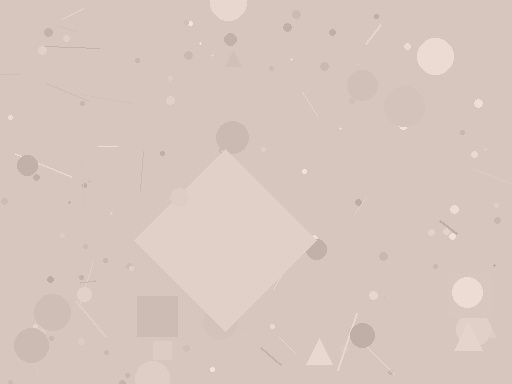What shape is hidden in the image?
A diamond is hidden in the image.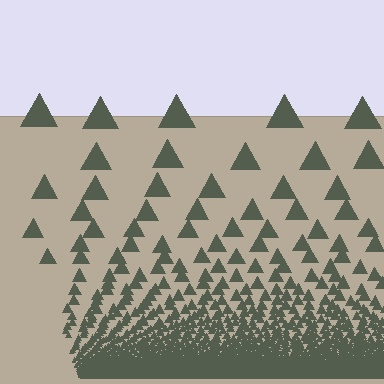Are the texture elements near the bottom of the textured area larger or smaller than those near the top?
Smaller. The gradient is inverted — elements near the bottom are smaller and denser.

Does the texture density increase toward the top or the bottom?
Density increases toward the bottom.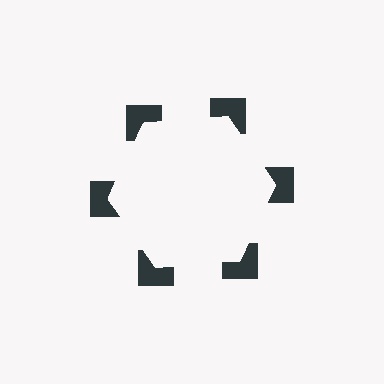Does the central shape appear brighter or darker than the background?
It typically appears slightly brighter than the background, even though no actual brightness change is drawn.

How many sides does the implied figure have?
6 sides.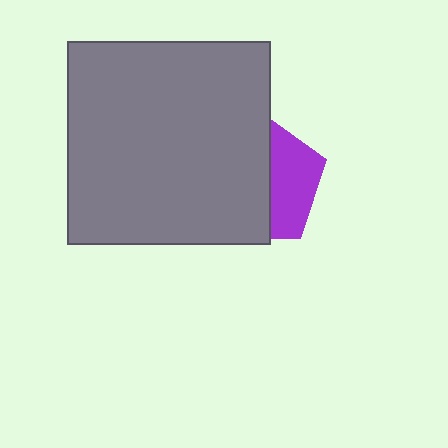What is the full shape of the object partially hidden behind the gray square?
The partially hidden object is a purple pentagon.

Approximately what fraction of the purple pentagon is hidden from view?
Roughly 63% of the purple pentagon is hidden behind the gray square.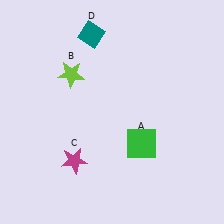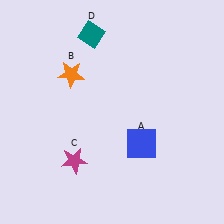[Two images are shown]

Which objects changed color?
A changed from green to blue. B changed from lime to orange.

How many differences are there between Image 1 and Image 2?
There are 2 differences between the two images.